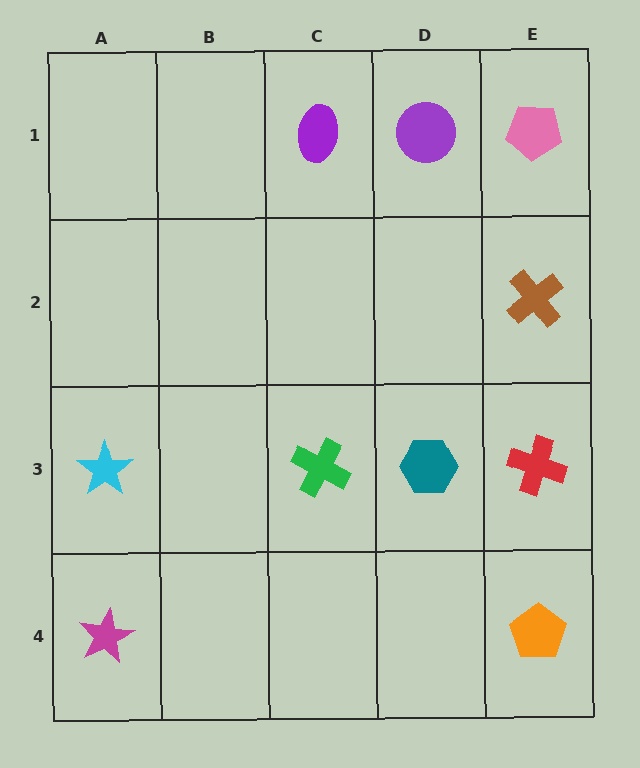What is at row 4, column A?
A magenta star.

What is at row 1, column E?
A pink pentagon.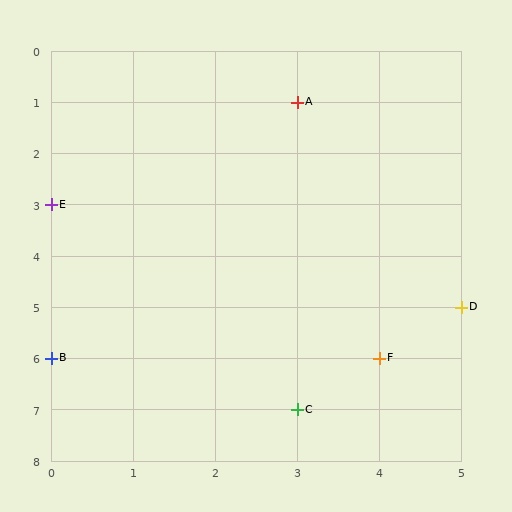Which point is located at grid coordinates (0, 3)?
Point E is at (0, 3).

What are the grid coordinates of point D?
Point D is at grid coordinates (5, 5).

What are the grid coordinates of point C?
Point C is at grid coordinates (3, 7).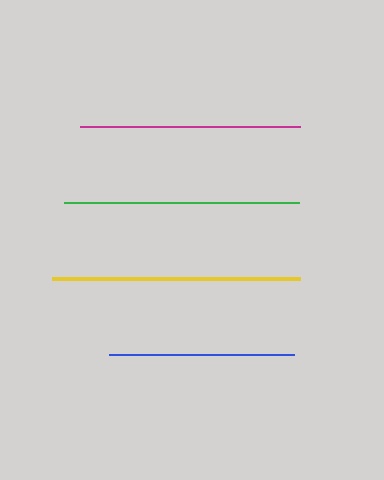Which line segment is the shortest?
The blue line is the shortest at approximately 184 pixels.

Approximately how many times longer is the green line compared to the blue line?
The green line is approximately 1.3 times the length of the blue line.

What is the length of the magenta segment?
The magenta segment is approximately 220 pixels long.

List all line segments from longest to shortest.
From longest to shortest: yellow, green, magenta, blue.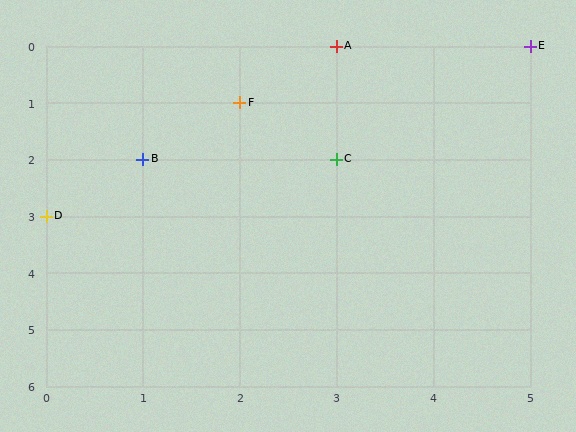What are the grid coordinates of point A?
Point A is at grid coordinates (3, 0).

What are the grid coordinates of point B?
Point B is at grid coordinates (1, 2).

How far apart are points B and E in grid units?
Points B and E are 4 columns and 2 rows apart (about 4.5 grid units diagonally).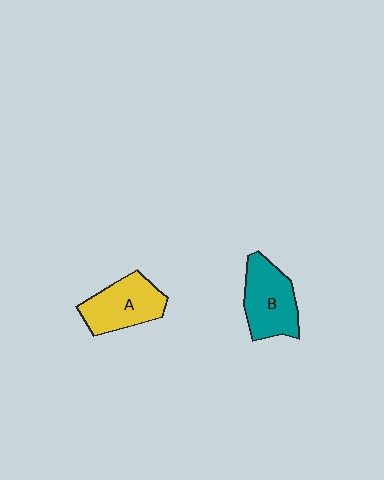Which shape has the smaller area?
Shape A (yellow).